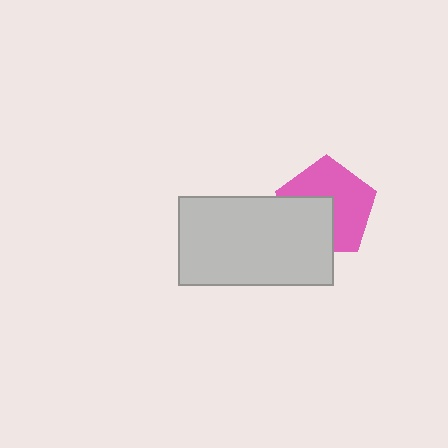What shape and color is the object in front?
The object in front is a light gray rectangle.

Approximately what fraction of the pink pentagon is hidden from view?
Roughly 39% of the pink pentagon is hidden behind the light gray rectangle.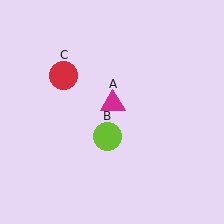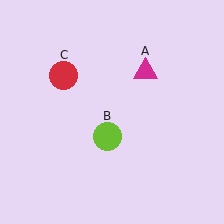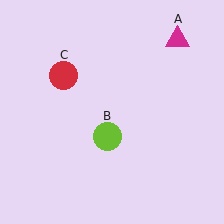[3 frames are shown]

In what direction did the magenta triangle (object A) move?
The magenta triangle (object A) moved up and to the right.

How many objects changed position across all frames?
1 object changed position: magenta triangle (object A).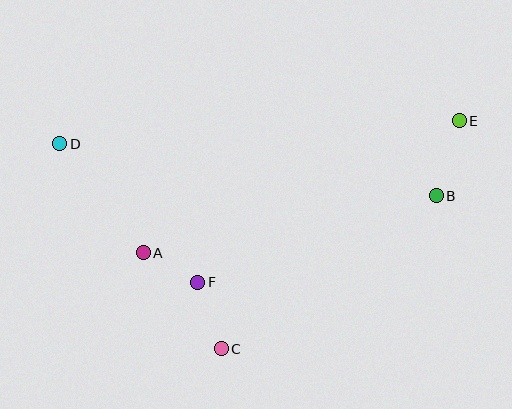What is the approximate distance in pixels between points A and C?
The distance between A and C is approximately 124 pixels.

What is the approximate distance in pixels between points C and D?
The distance between C and D is approximately 261 pixels.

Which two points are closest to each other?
Points A and F are closest to each other.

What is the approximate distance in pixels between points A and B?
The distance between A and B is approximately 298 pixels.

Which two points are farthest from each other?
Points D and E are farthest from each other.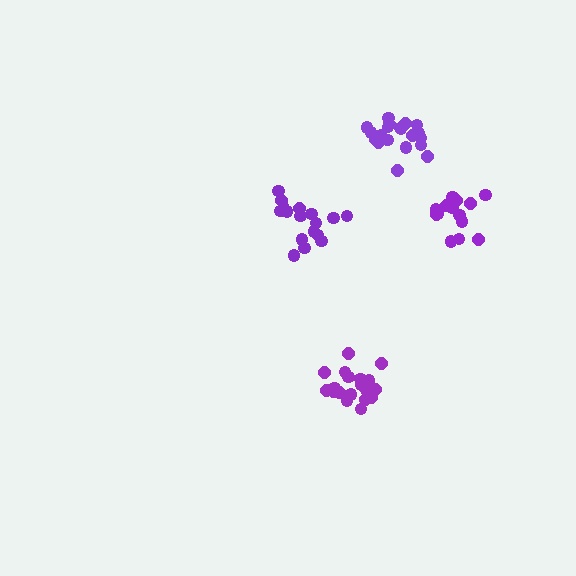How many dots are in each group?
Group 1: 17 dots, Group 2: 20 dots, Group 3: 20 dots, Group 4: 14 dots (71 total).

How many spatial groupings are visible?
There are 4 spatial groupings.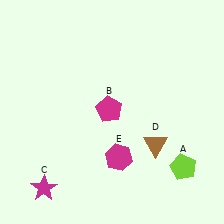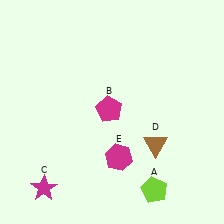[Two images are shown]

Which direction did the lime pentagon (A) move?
The lime pentagon (A) moved left.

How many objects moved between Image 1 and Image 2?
1 object moved between the two images.